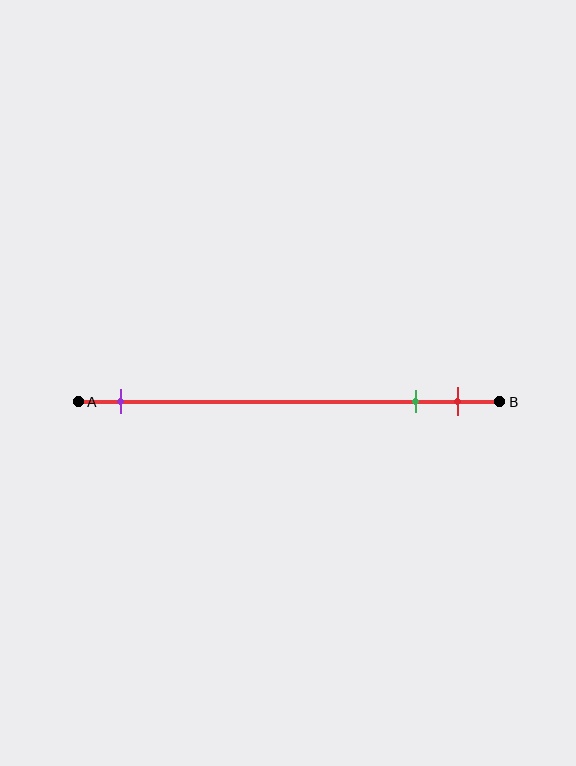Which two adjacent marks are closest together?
The green and red marks are the closest adjacent pair.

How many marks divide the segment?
There are 3 marks dividing the segment.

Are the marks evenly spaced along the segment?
No, the marks are not evenly spaced.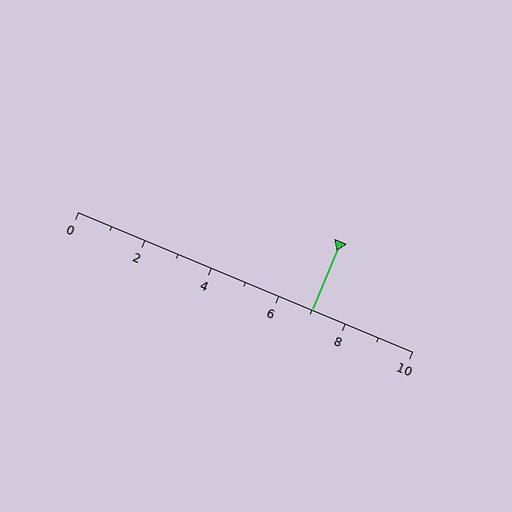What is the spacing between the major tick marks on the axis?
The major ticks are spaced 2 apart.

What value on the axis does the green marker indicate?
The marker indicates approximately 7.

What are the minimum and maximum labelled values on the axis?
The axis runs from 0 to 10.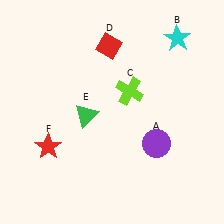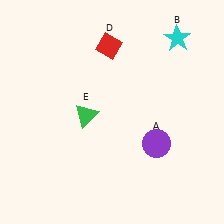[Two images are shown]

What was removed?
The lime cross (C), the red star (F) were removed in Image 2.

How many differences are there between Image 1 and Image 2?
There are 2 differences between the two images.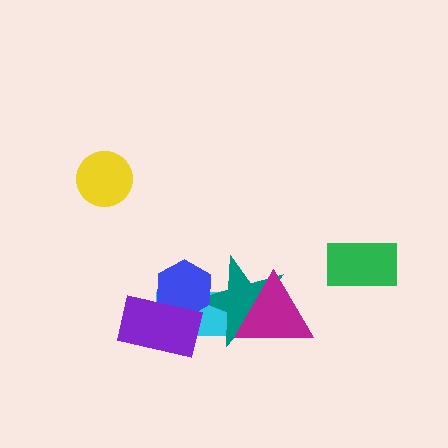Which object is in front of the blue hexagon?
The purple rectangle is in front of the blue hexagon.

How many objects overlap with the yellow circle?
0 objects overlap with the yellow circle.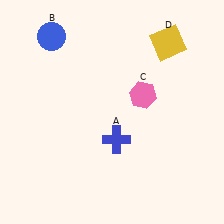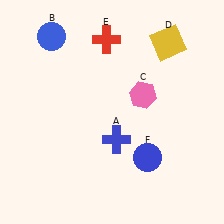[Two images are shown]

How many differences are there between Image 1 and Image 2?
There are 2 differences between the two images.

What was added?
A red cross (E), a blue circle (F) were added in Image 2.